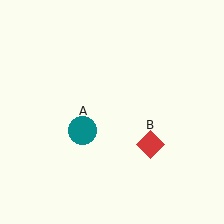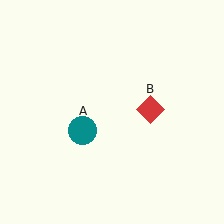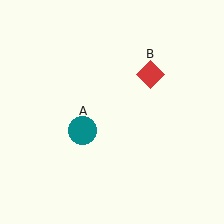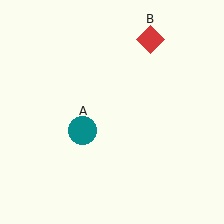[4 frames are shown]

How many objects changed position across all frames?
1 object changed position: red diamond (object B).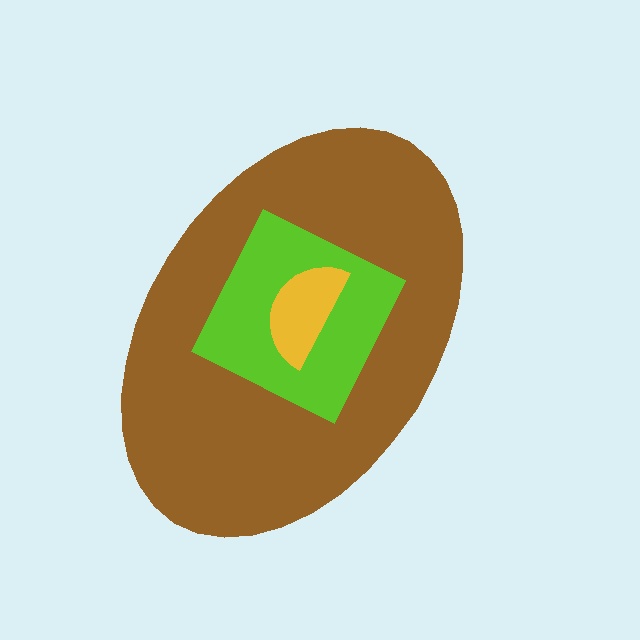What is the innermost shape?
The yellow semicircle.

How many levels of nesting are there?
3.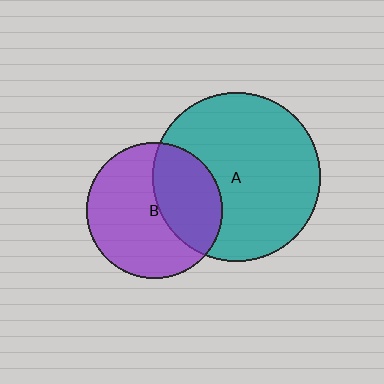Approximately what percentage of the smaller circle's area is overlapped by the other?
Approximately 40%.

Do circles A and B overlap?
Yes.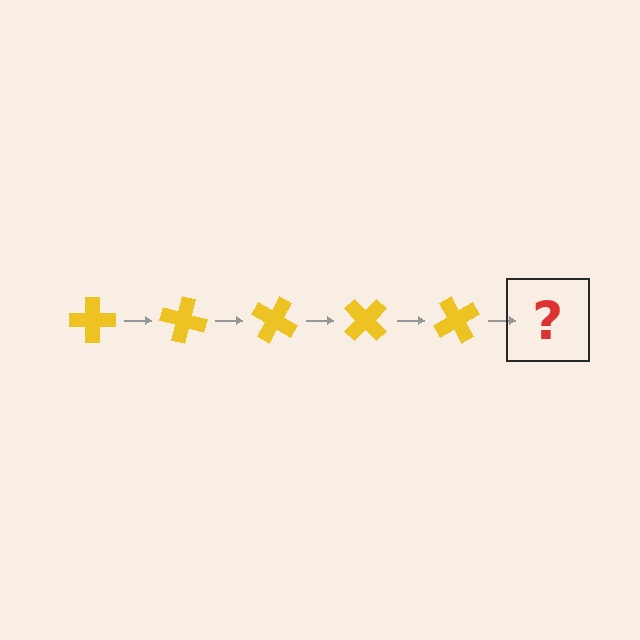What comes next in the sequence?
The next element should be a yellow cross rotated 75 degrees.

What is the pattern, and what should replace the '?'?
The pattern is that the cross rotates 15 degrees each step. The '?' should be a yellow cross rotated 75 degrees.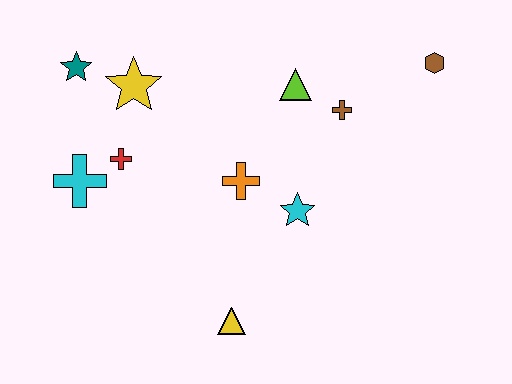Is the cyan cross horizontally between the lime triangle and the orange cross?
No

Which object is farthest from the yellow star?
The brown hexagon is farthest from the yellow star.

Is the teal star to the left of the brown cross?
Yes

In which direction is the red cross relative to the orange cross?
The red cross is to the left of the orange cross.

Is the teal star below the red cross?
No